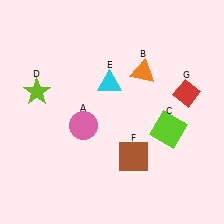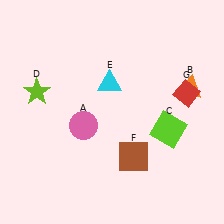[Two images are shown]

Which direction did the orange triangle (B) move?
The orange triangle (B) moved right.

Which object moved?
The orange triangle (B) moved right.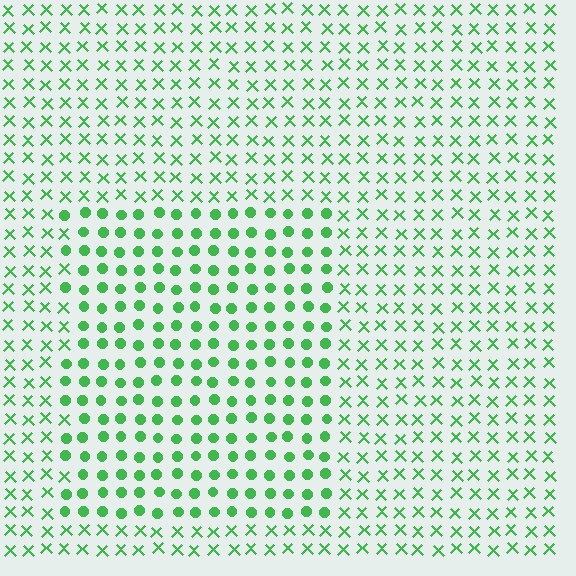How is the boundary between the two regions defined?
The boundary is defined by a change in element shape: circles inside vs. X marks outside. All elements share the same color and spacing.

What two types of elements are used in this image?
The image uses circles inside the rectangle region and X marks outside it.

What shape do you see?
I see a rectangle.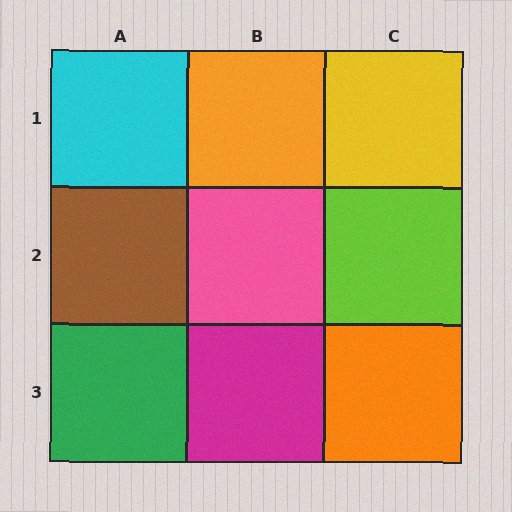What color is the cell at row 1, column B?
Orange.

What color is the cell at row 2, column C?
Lime.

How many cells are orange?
2 cells are orange.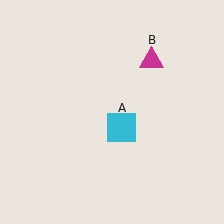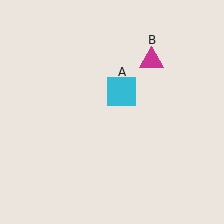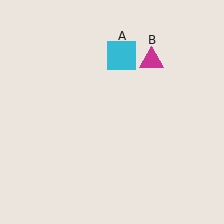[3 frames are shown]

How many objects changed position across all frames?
1 object changed position: cyan square (object A).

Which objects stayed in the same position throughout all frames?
Magenta triangle (object B) remained stationary.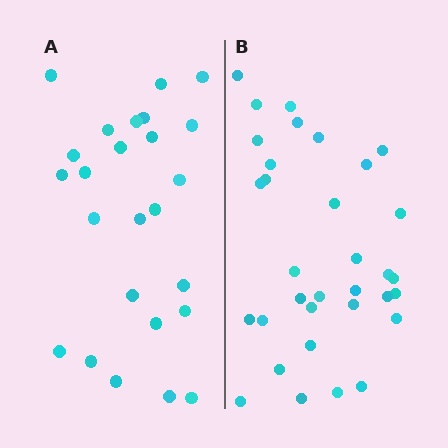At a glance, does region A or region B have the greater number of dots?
Region B (the right region) has more dots.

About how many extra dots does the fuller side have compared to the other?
Region B has roughly 8 or so more dots than region A.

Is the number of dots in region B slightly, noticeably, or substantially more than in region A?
Region B has noticeably more, but not dramatically so. The ratio is roughly 1.3 to 1.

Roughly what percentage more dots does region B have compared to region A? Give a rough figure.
About 30% more.